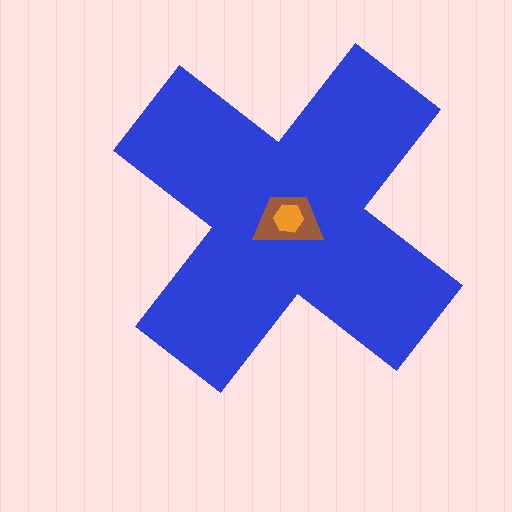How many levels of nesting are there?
3.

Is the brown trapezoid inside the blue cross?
Yes.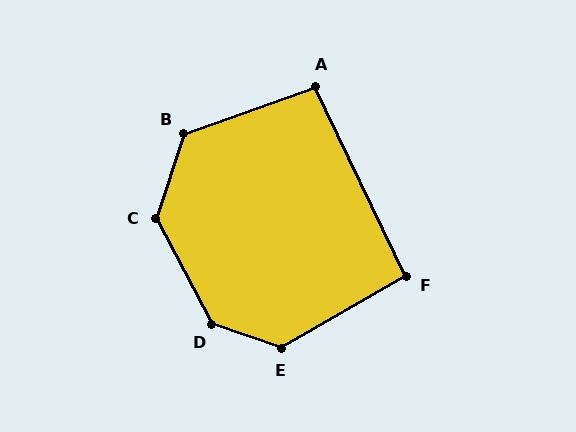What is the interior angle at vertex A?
Approximately 96 degrees (obtuse).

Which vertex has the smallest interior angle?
F, at approximately 95 degrees.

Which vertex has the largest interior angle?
D, at approximately 137 degrees.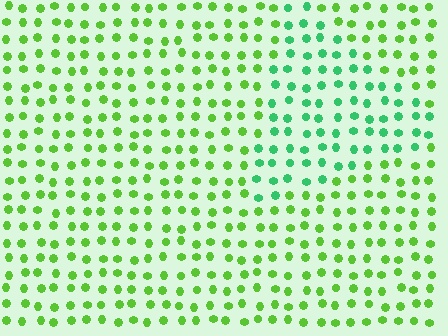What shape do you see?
I see a triangle.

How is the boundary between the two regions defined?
The boundary is defined purely by a slight shift in hue (about 39 degrees). Spacing, size, and orientation are identical on both sides.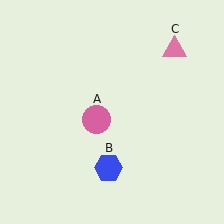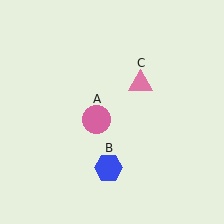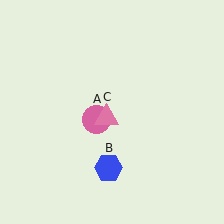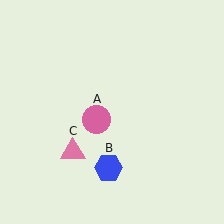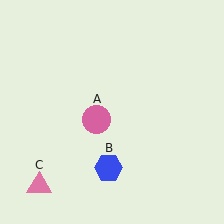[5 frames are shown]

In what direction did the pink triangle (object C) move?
The pink triangle (object C) moved down and to the left.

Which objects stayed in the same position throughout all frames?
Pink circle (object A) and blue hexagon (object B) remained stationary.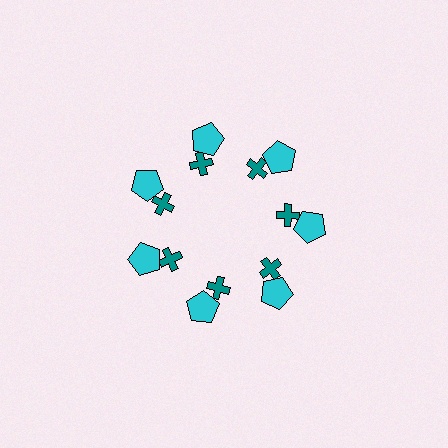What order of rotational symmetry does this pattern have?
This pattern has 7-fold rotational symmetry.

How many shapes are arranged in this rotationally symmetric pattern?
There are 14 shapes, arranged in 7 groups of 2.